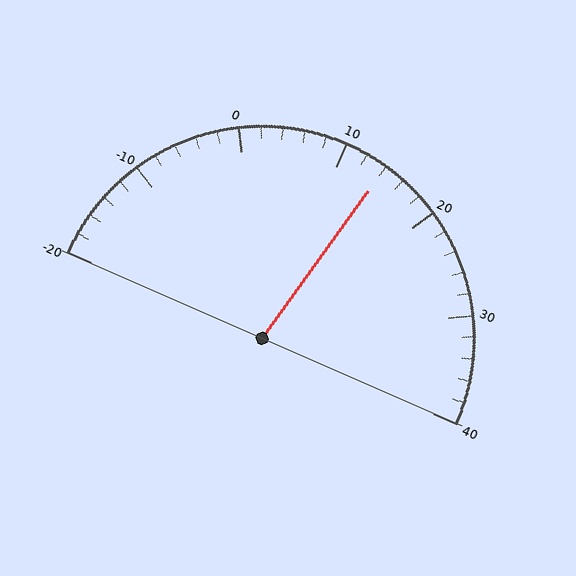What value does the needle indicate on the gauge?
The needle indicates approximately 14.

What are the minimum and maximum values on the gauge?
The gauge ranges from -20 to 40.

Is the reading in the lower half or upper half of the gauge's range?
The reading is in the upper half of the range (-20 to 40).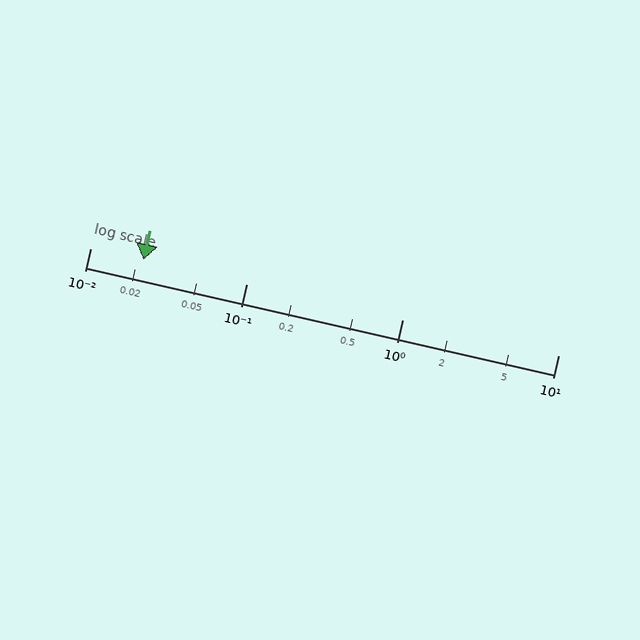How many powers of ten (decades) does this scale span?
The scale spans 3 decades, from 0.01 to 10.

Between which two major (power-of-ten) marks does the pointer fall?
The pointer is between 0.01 and 0.1.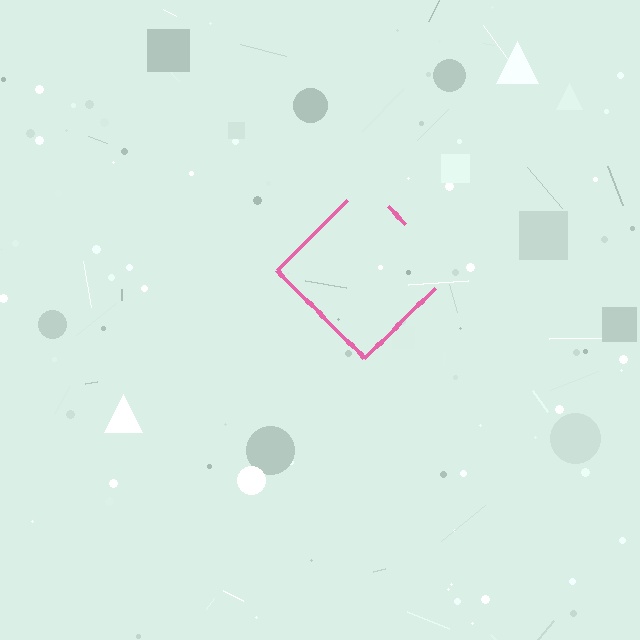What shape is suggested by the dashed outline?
The dashed outline suggests a diamond.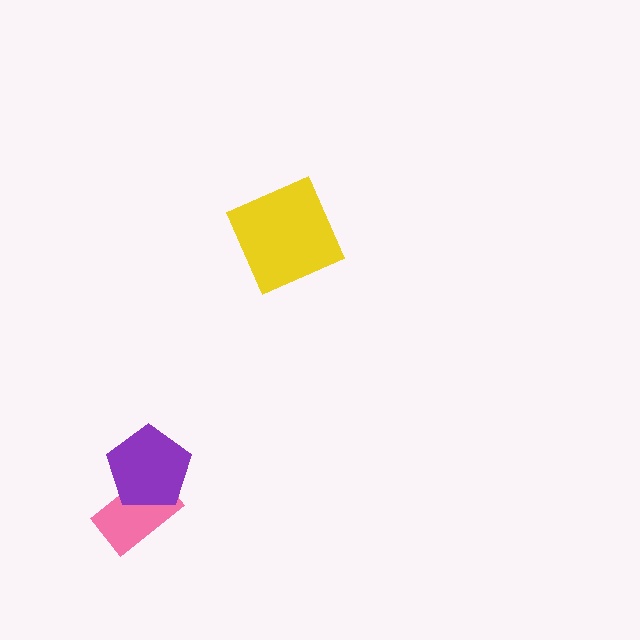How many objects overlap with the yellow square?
0 objects overlap with the yellow square.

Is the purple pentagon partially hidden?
No, no other shape covers it.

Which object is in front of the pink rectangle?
The purple pentagon is in front of the pink rectangle.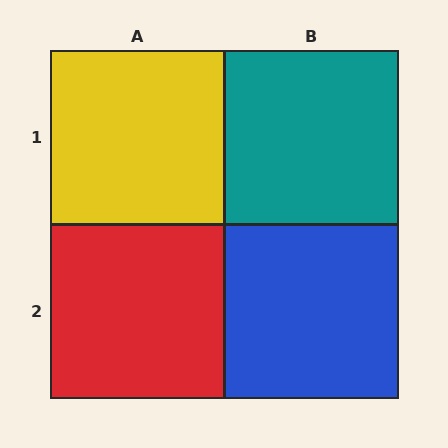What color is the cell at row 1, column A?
Yellow.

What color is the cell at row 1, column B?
Teal.